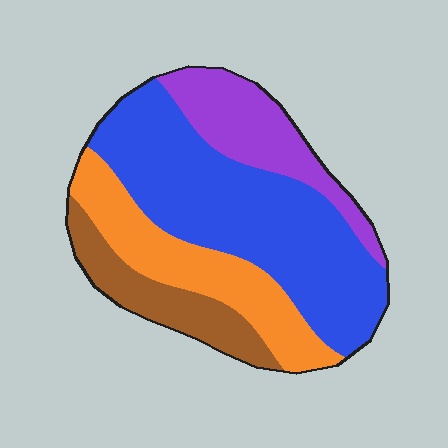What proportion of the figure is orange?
Orange takes up about one fifth (1/5) of the figure.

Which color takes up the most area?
Blue, at roughly 45%.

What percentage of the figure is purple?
Purple covers about 15% of the figure.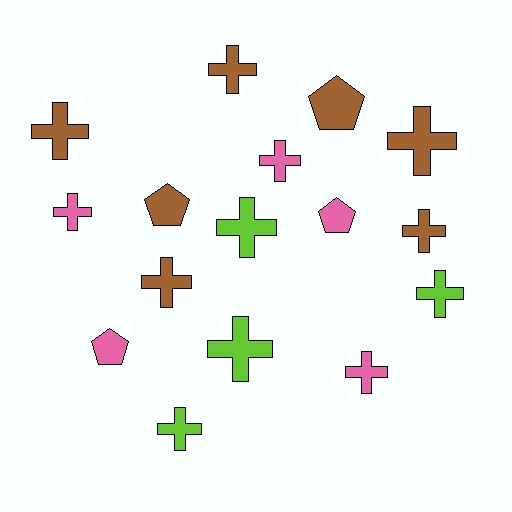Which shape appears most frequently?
Cross, with 12 objects.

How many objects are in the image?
There are 16 objects.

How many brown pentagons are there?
There are 2 brown pentagons.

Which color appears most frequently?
Brown, with 7 objects.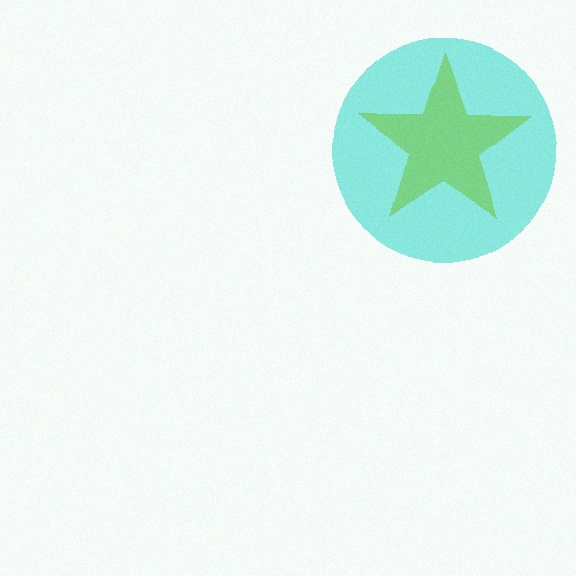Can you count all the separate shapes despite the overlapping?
Yes, there are 2 separate shapes.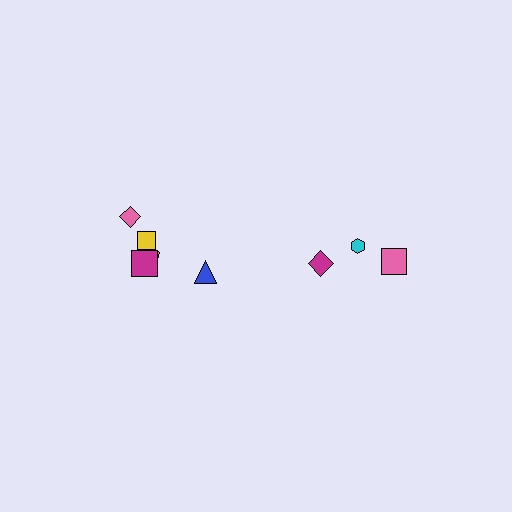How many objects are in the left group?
There are 5 objects.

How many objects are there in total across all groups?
There are 8 objects.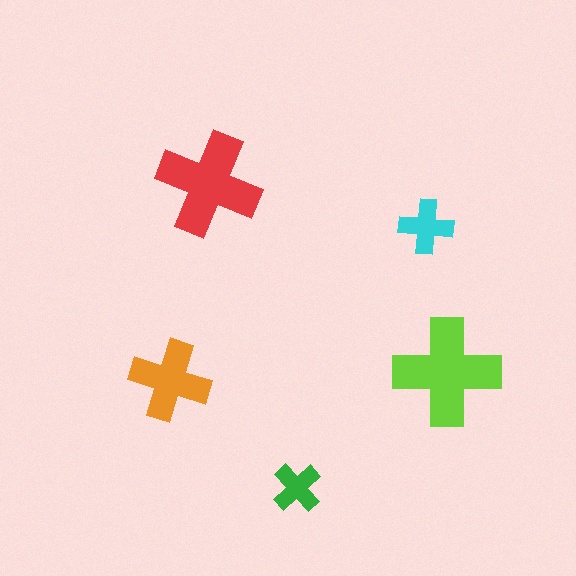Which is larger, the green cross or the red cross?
The red one.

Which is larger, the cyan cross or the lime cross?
The lime one.